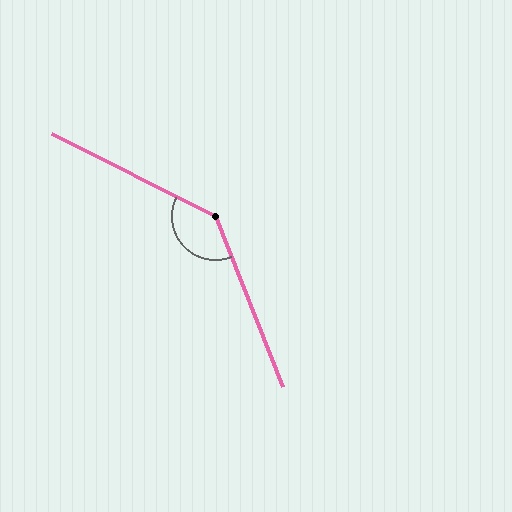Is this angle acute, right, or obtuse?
It is obtuse.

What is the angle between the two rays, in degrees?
Approximately 138 degrees.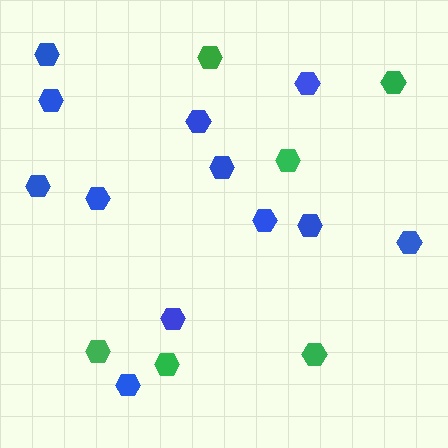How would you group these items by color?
There are 2 groups: one group of green hexagons (6) and one group of blue hexagons (12).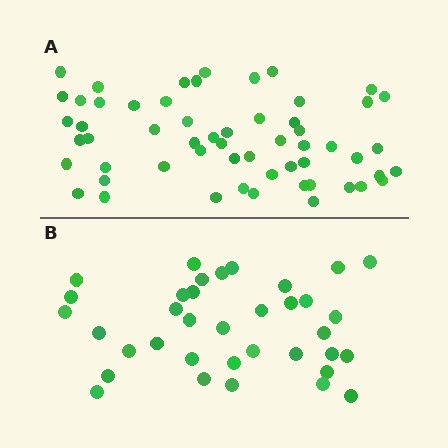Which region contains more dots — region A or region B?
Region A (the top region) has more dots.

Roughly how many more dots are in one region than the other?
Region A has approximately 20 more dots than region B.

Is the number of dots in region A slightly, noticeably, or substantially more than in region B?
Region A has substantially more. The ratio is roughly 1.6 to 1.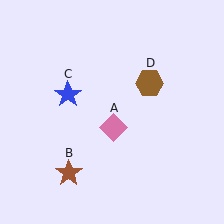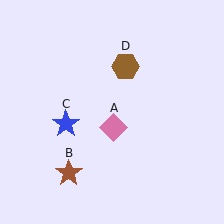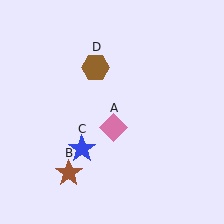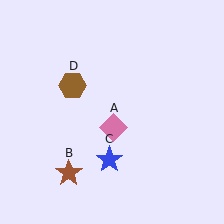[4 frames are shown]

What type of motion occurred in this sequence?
The blue star (object C), brown hexagon (object D) rotated counterclockwise around the center of the scene.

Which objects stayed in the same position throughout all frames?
Pink diamond (object A) and brown star (object B) remained stationary.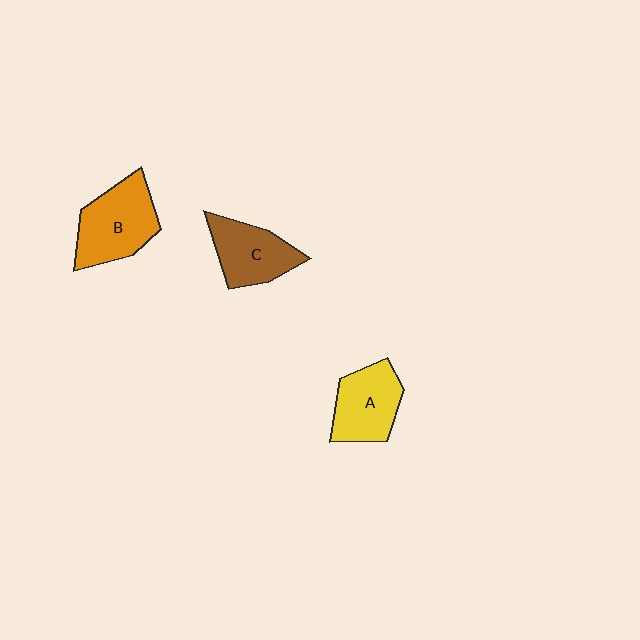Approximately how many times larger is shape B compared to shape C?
Approximately 1.2 times.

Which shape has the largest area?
Shape B (orange).